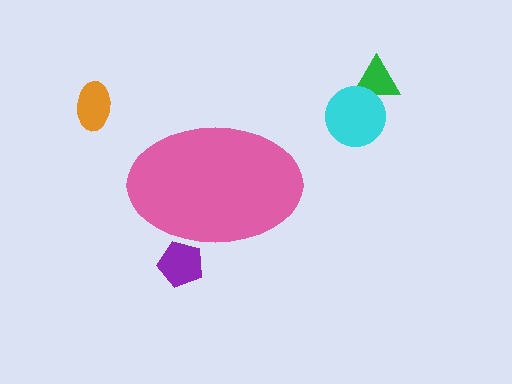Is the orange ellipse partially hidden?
No, the orange ellipse is fully visible.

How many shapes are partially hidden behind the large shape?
1 shape is partially hidden.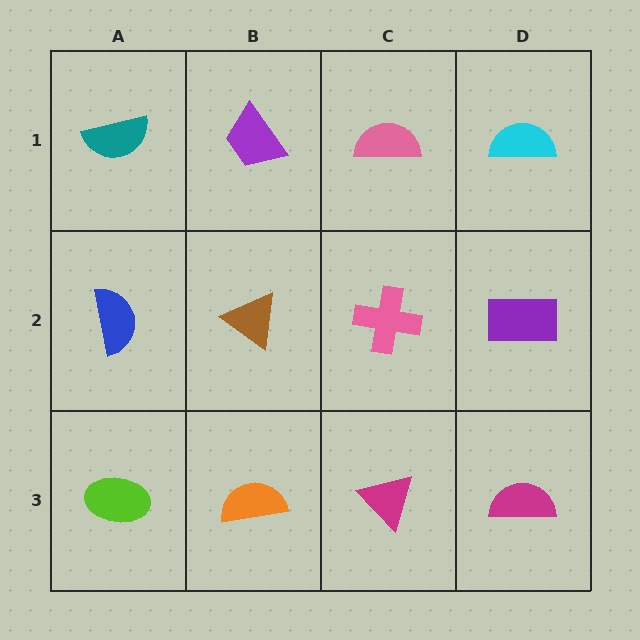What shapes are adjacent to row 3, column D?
A purple rectangle (row 2, column D), a magenta triangle (row 3, column C).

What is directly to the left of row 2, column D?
A pink cross.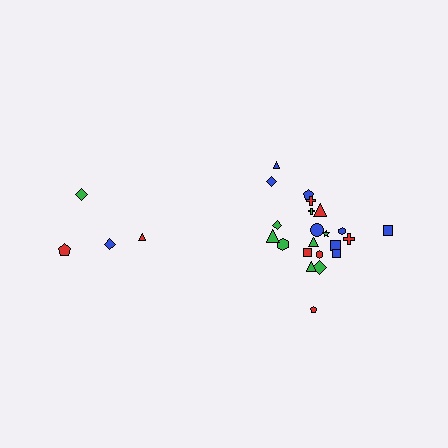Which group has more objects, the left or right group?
The right group.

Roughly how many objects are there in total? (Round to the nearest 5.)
Roughly 25 objects in total.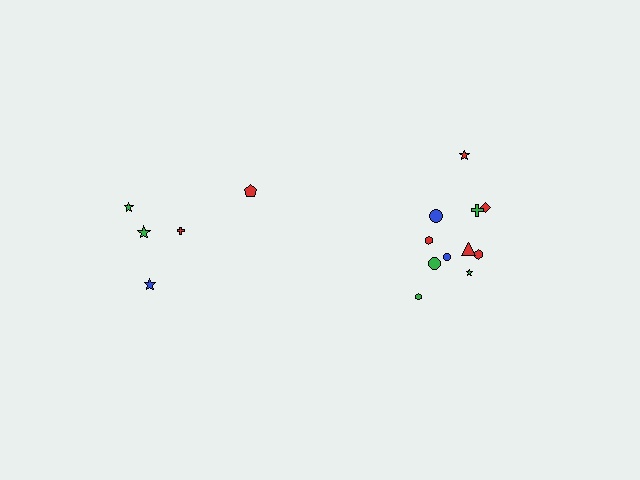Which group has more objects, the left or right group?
The right group.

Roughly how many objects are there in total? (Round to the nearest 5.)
Roughly 15 objects in total.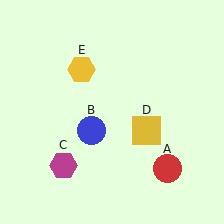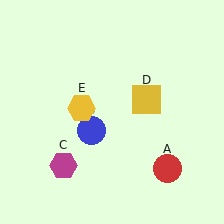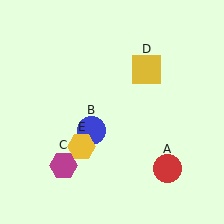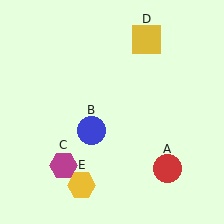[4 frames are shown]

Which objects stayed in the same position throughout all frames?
Red circle (object A) and blue circle (object B) and magenta hexagon (object C) remained stationary.